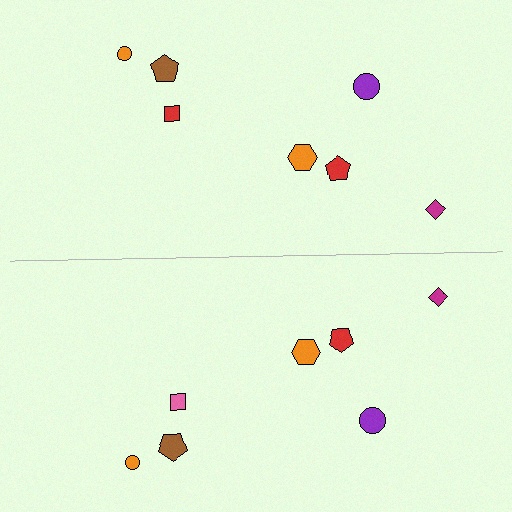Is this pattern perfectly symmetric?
No, the pattern is not perfectly symmetric. The pink square on the bottom side breaks the symmetry — its mirror counterpart is red.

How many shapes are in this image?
There are 14 shapes in this image.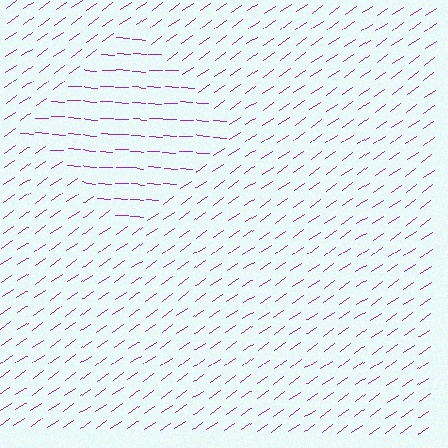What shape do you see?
I see a diamond.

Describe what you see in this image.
The image is filled with small purple line segments. A diamond region in the image has lines oriented differently from the surrounding lines, creating a visible texture boundary.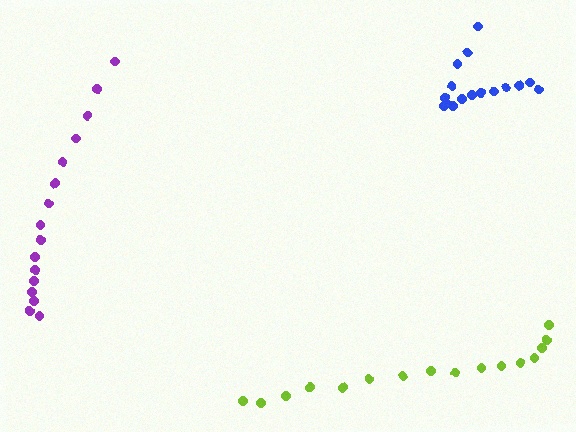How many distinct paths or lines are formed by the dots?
There are 3 distinct paths.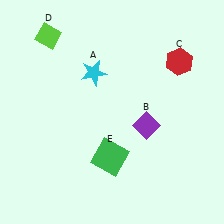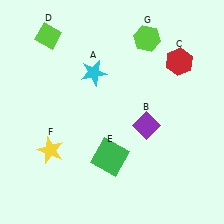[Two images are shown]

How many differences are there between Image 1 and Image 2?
There are 2 differences between the two images.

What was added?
A yellow star (F), a lime hexagon (G) were added in Image 2.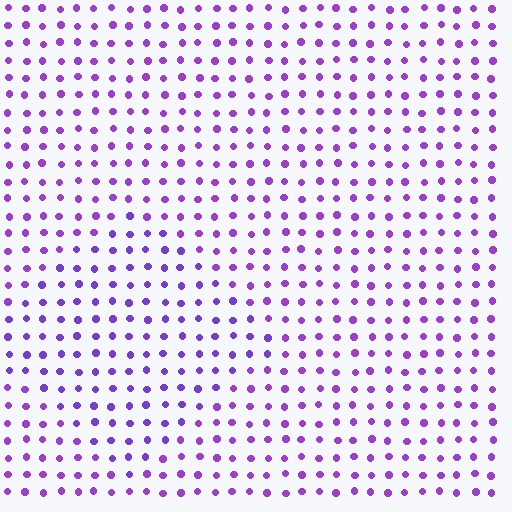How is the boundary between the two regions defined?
The boundary is defined purely by a slight shift in hue (about 18 degrees). Spacing, size, and orientation are identical on both sides.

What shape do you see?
I see a diamond.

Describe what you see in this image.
The image is filled with small purple elements in a uniform arrangement. A diamond-shaped region is visible where the elements are tinted to a slightly different hue, forming a subtle color boundary.